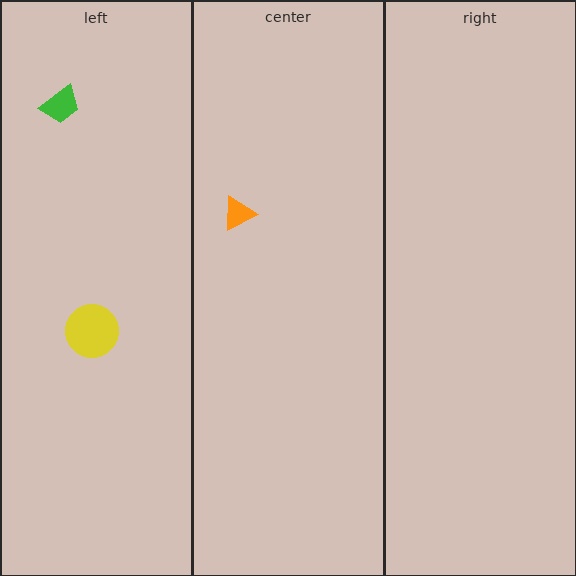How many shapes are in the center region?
1.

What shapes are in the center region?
The orange triangle.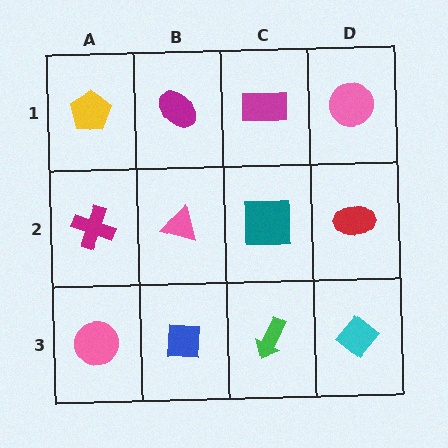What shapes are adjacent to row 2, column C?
A magenta rectangle (row 1, column C), a green arrow (row 3, column C), a pink triangle (row 2, column B), a red ellipse (row 2, column D).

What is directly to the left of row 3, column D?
A green arrow.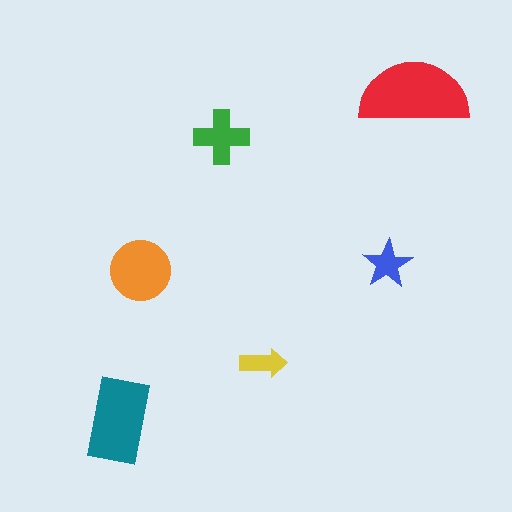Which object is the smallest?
The yellow arrow.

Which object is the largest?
The red semicircle.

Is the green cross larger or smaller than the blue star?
Larger.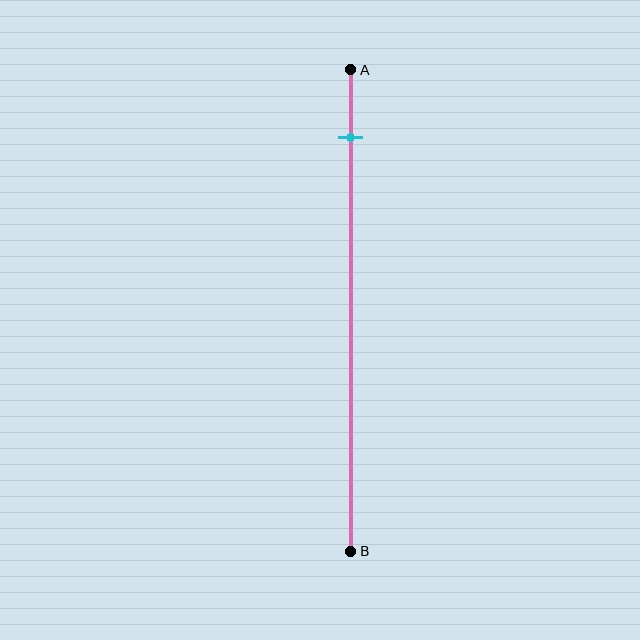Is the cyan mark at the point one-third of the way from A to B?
No, the mark is at about 15% from A, not at the 33% one-third point.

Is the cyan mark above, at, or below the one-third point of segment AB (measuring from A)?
The cyan mark is above the one-third point of segment AB.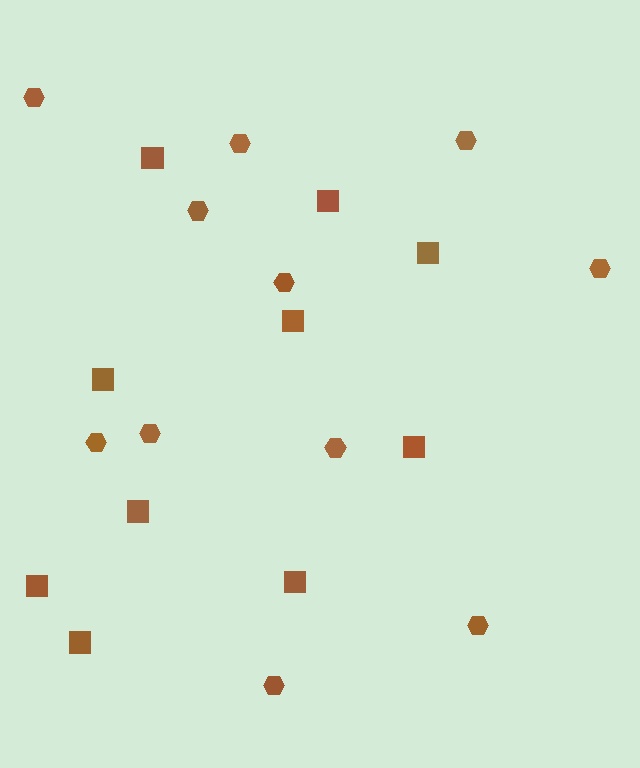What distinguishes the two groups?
There are 2 groups: one group of squares (10) and one group of hexagons (11).